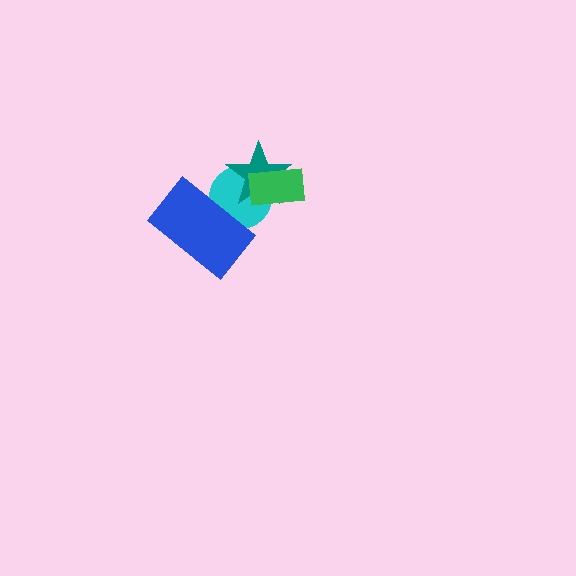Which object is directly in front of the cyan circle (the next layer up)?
The teal star is directly in front of the cyan circle.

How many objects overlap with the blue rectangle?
1 object overlaps with the blue rectangle.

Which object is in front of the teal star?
The green rectangle is in front of the teal star.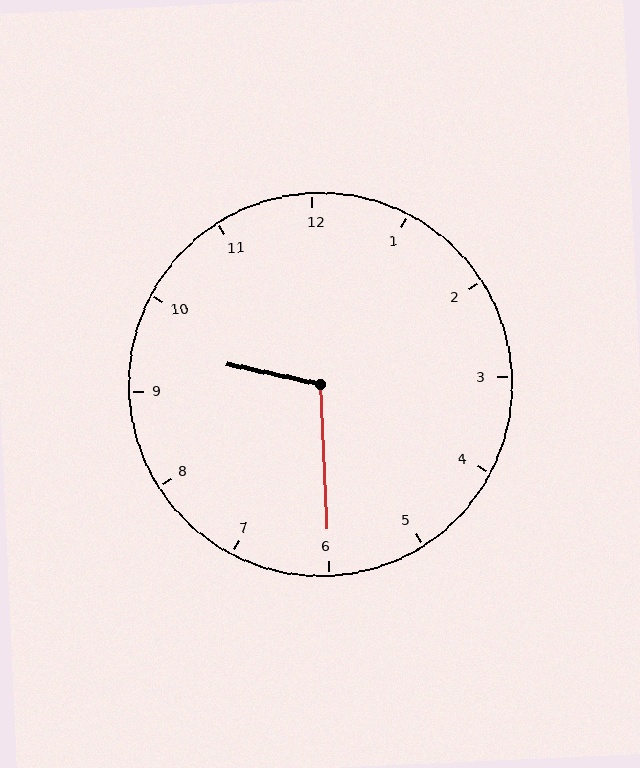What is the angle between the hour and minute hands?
Approximately 105 degrees.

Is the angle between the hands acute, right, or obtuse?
It is obtuse.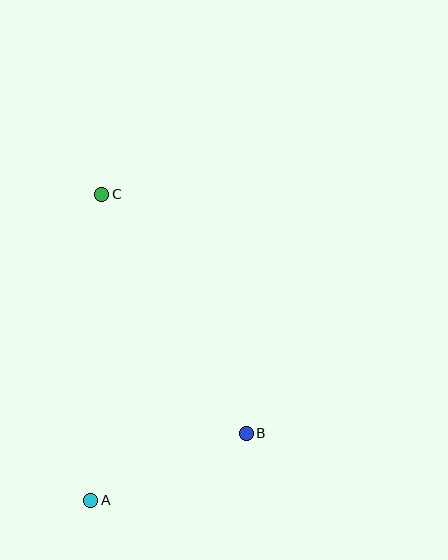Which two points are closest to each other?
Points A and B are closest to each other.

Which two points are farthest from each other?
Points A and C are farthest from each other.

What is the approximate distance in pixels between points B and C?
The distance between B and C is approximately 280 pixels.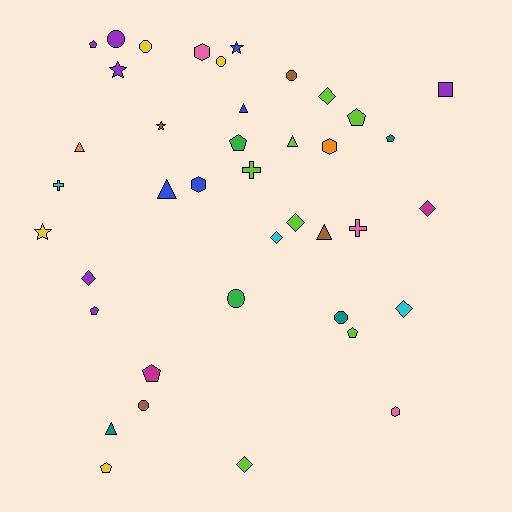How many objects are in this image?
There are 40 objects.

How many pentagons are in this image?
There are 8 pentagons.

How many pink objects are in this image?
There are 3 pink objects.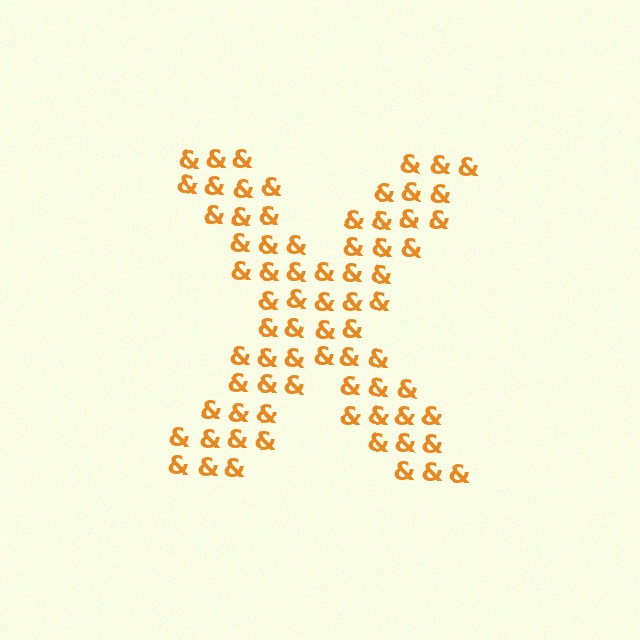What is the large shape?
The large shape is the letter X.